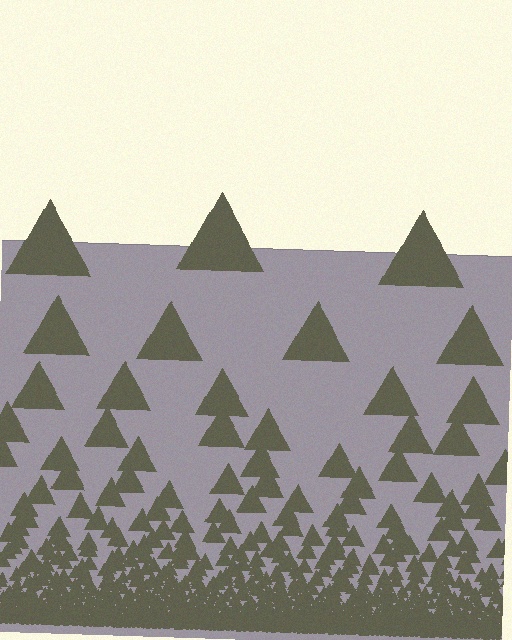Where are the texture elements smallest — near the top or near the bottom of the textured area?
Near the bottom.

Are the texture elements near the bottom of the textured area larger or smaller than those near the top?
Smaller. The gradient is inverted — elements near the bottom are smaller and denser.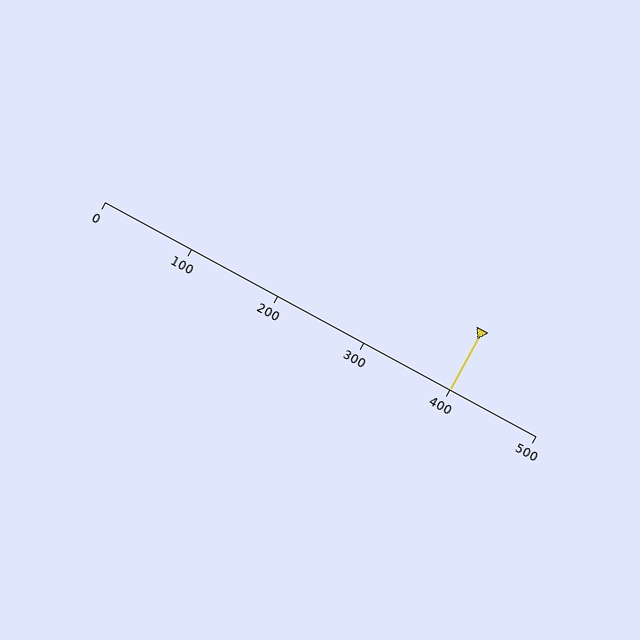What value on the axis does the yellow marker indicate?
The marker indicates approximately 400.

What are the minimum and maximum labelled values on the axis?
The axis runs from 0 to 500.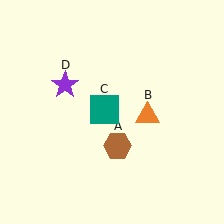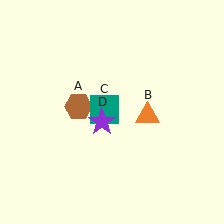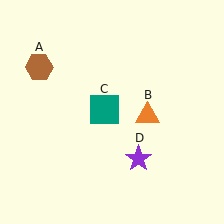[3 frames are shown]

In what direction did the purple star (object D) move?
The purple star (object D) moved down and to the right.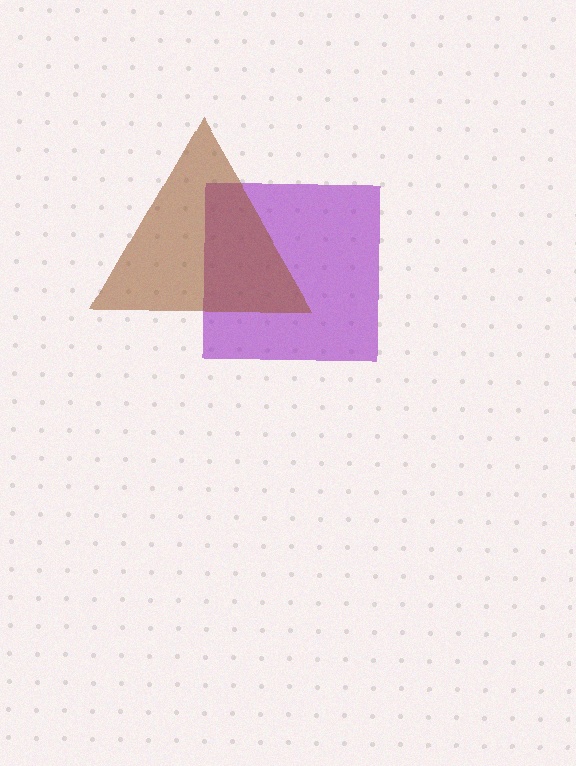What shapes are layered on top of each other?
The layered shapes are: a purple square, a brown triangle.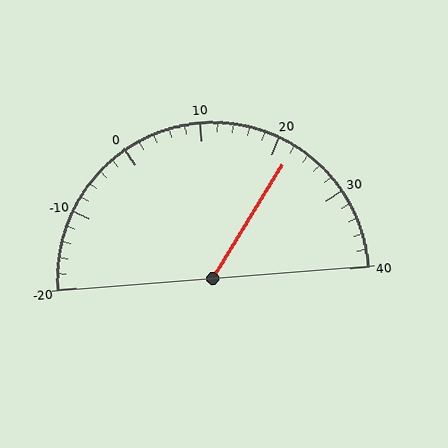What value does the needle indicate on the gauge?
The needle indicates approximately 22.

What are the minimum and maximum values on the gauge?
The gauge ranges from -20 to 40.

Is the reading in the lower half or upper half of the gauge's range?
The reading is in the upper half of the range (-20 to 40).